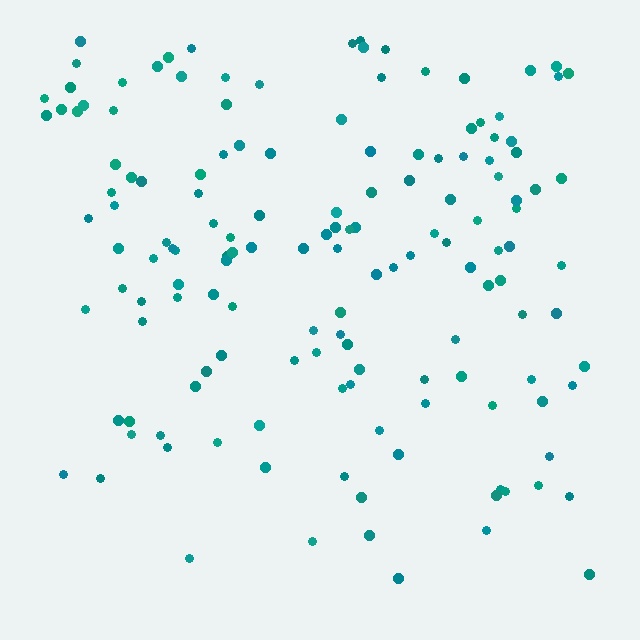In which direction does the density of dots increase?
From bottom to top, with the top side densest.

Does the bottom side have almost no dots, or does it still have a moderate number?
Still a moderate number, just noticeably fewer than the top.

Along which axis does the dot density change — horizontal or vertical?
Vertical.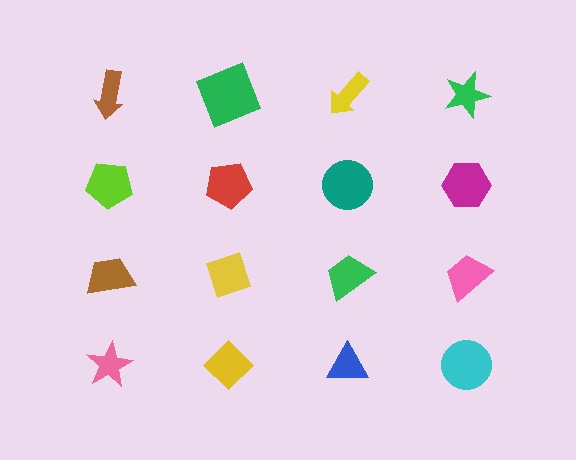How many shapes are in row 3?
4 shapes.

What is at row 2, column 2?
A red pentagon.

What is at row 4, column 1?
A pink star.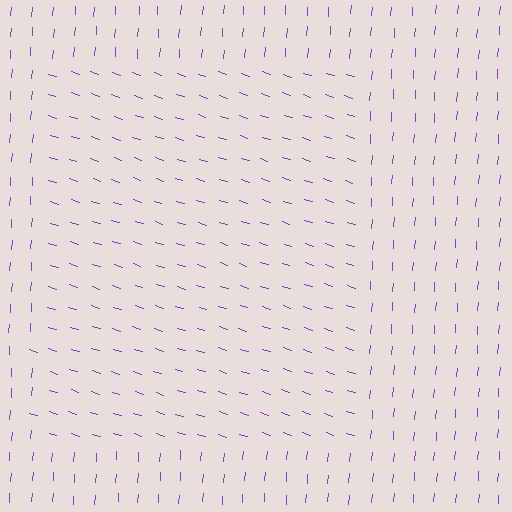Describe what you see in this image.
The image is filled with small purple line segments. A rectangle region in the image has lines oriented differently from the surrounding lines, creating a visible texture boundary.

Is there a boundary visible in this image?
Yes, there is a texture boundary formed by a change in line orientation.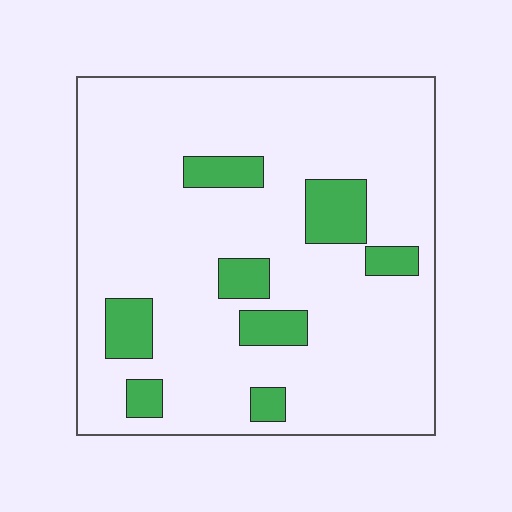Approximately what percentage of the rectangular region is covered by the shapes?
Approximately 15%.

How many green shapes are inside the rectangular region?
8.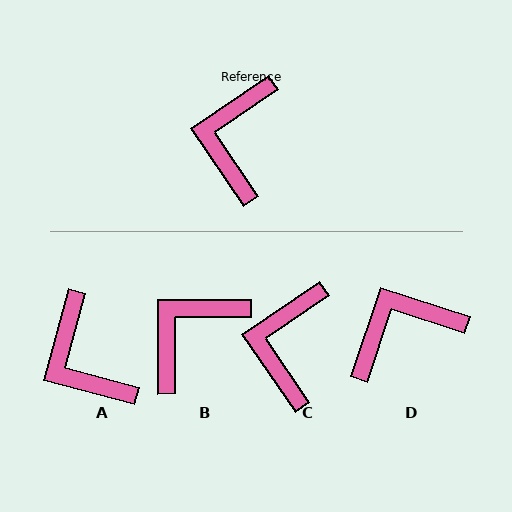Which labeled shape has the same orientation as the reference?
C.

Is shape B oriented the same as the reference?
No, it is off by about 34 degrees.